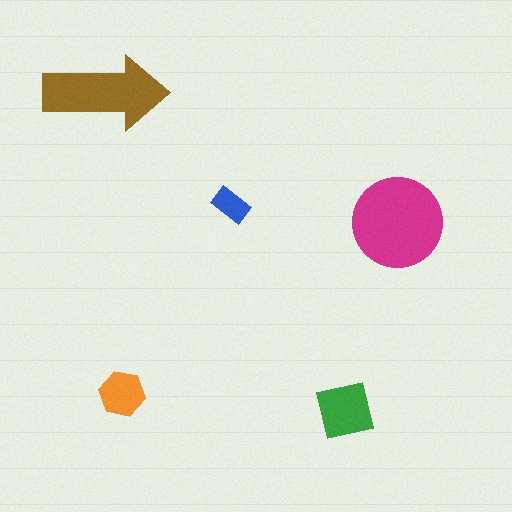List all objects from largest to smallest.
The magenta circle, the brown arrow, the green square, the orange hexagon, the blue rectangle.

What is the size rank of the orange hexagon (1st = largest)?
4th.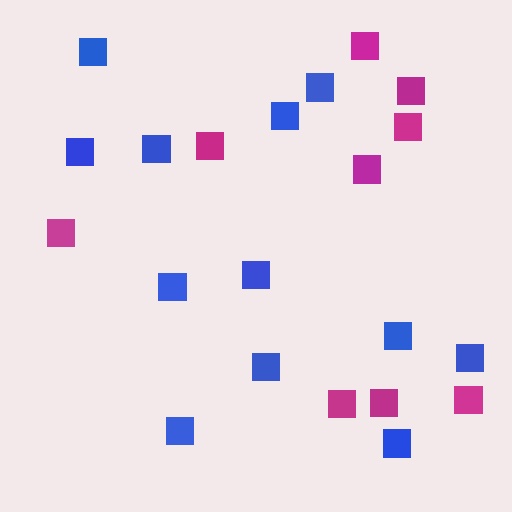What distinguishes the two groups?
There are 2 groups: one group of magenta squares (9) and one group of blue squares (12).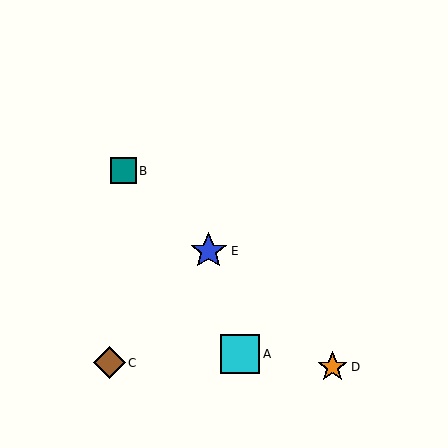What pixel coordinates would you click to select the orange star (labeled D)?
Click at (332, 367) to select the orange star D.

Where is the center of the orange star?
The center of the orange star is at (332, 367).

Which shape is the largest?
The cyan square (labeled A) is the largest.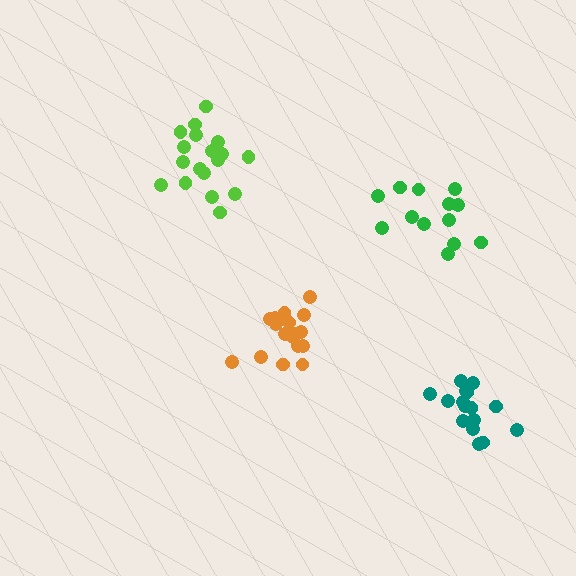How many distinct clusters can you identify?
There are 4 distinct clusters.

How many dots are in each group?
Group 1: 19 dots, Group 2: 17 dots, Group 3: 16 dots, Group 4: 13 dots (65 total).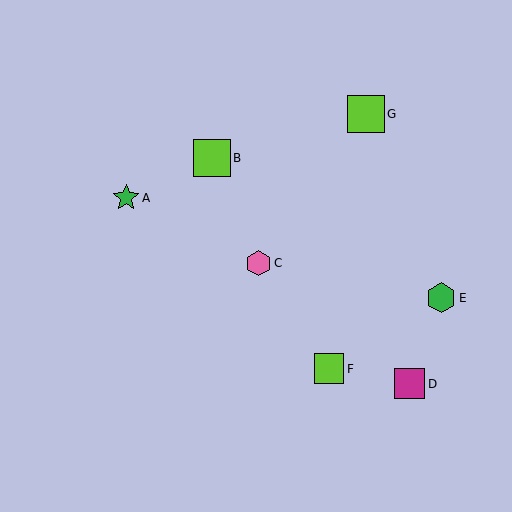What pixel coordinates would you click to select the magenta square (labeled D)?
Click at (410, 384) to select the magenta square D.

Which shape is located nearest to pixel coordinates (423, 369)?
The magenta square (labeled D) at (410, 384) is nearest to that location.